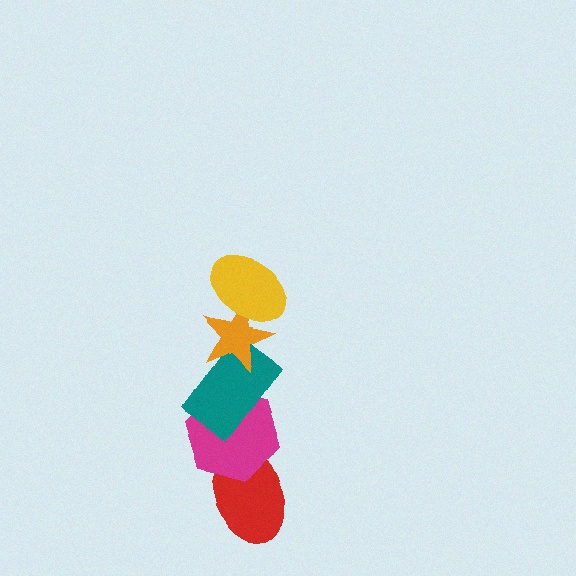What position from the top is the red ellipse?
The red ellipse is 5th from the top.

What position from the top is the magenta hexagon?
The magenta hexagon is 4th from the top.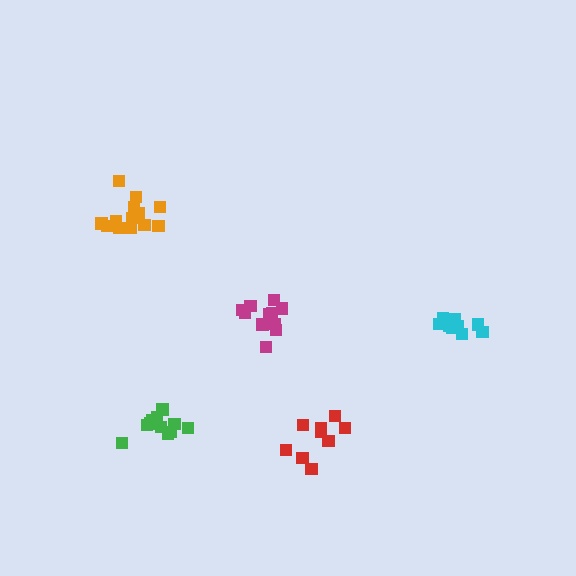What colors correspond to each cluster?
The clusters are colored: green, magenta, orange, red, cyan.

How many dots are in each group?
Group 1: 12 dots, Group 2: 11 dots, Group 3: 13 dots, Group 4: 9 dots, Group 5: 9 dots (54 total).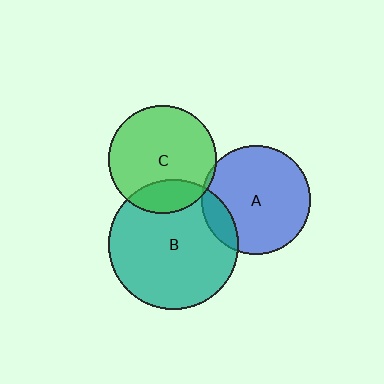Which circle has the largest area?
Circle B (teal).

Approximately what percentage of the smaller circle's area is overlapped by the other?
Approximately 15%.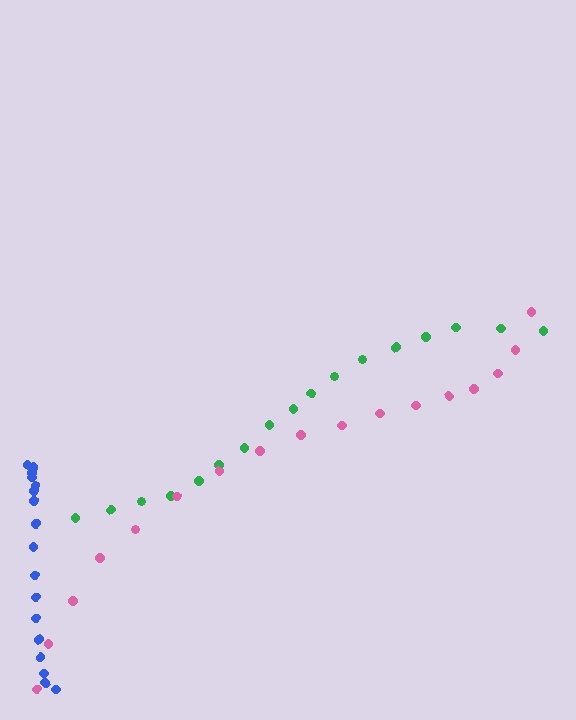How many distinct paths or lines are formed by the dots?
There are 3 distinct paths.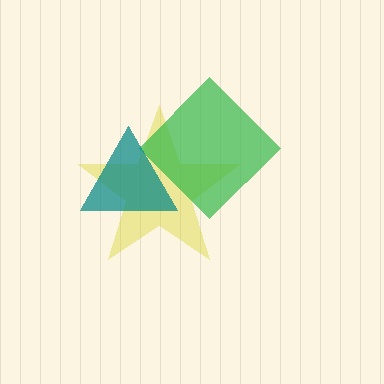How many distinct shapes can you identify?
There are 3 distinct shapes: a yellow star, a green diamond, a teal triangle.